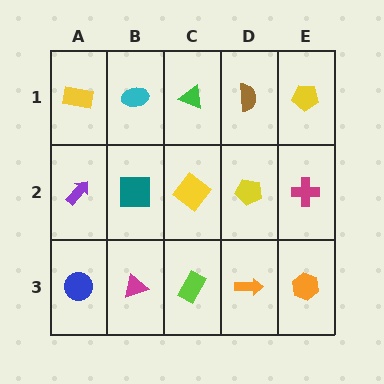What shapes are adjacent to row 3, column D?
A yellow pentagon (row 2, column D), a lime rectangle (row 3, column C), an orange hexagon (row 3, column E).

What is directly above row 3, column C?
A yellow diamond.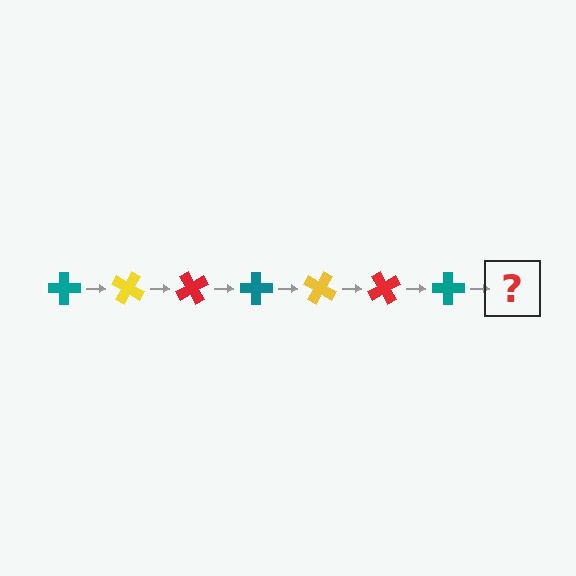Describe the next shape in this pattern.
It should be a yellow cross, rotated 210 degrees from the start.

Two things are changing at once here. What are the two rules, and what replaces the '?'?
The two rules are that it rotates 30 degrees each step and the color cycles through teal, yellow, and red. The '?' should be a yellow cross, rotated 210 degrees from the start.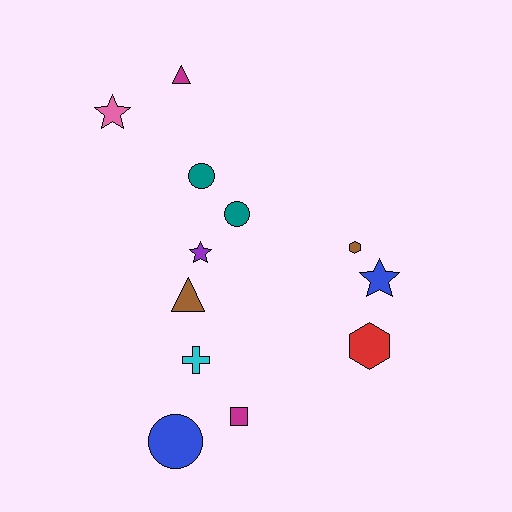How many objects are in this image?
There are 12 objects.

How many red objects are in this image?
There is 1 red object.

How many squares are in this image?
There is 1 square.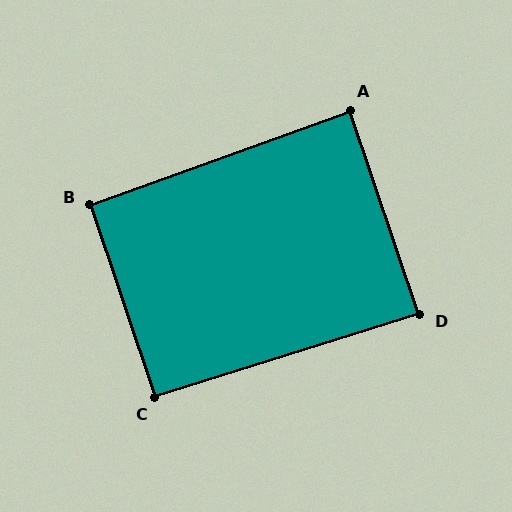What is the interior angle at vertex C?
Approximately 91 degrees (approximately right).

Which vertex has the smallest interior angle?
D, at approximately 89 degrees.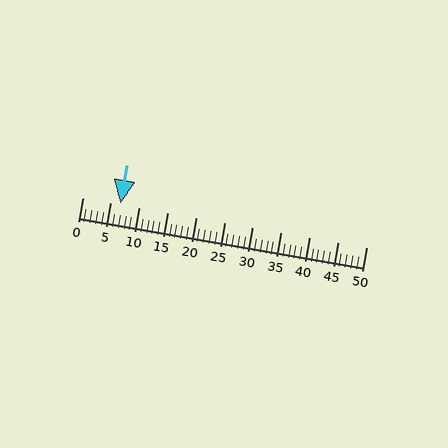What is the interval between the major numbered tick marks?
The major tick marks are spaced 5 units apart.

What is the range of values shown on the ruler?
The ruler shows values from 0 to 50.